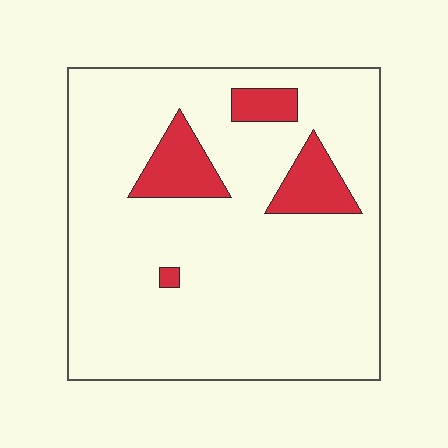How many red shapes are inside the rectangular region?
4.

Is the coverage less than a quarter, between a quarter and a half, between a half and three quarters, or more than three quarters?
Less than a quarter.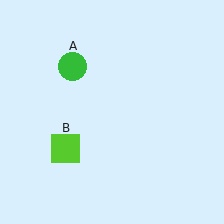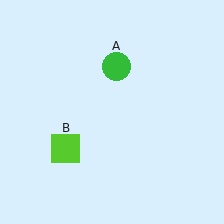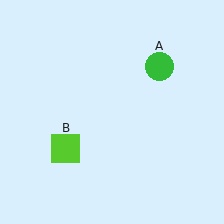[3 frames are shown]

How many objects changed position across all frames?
1 object changed position: green circle (object A).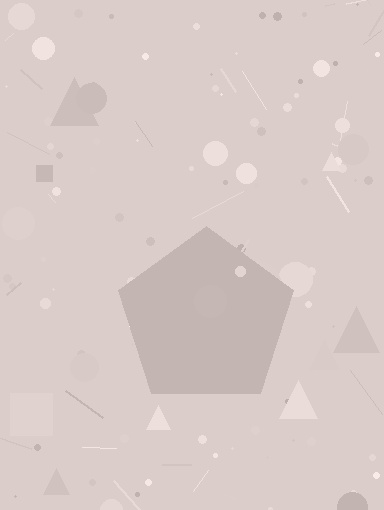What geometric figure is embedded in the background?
A pentagon is embedded in the background.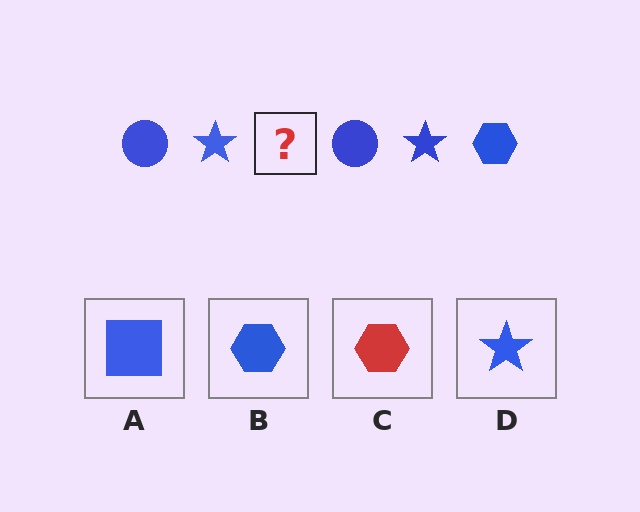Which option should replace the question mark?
Option B.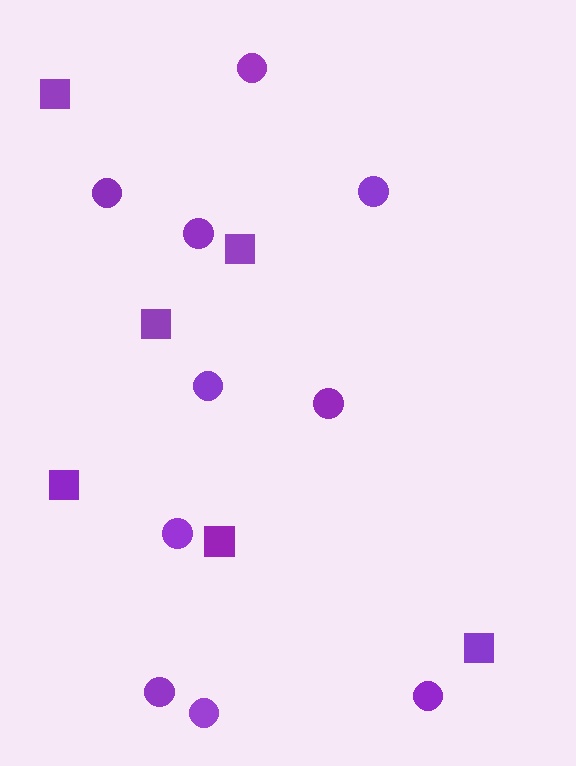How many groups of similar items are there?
There are 2 groups: one group of circles (10) and one group of squares (6).